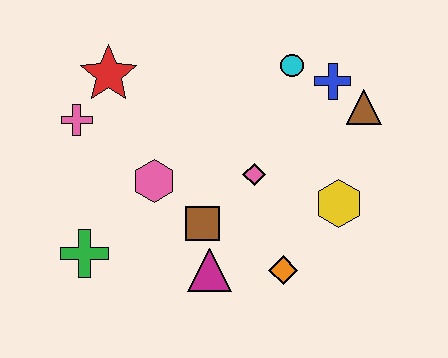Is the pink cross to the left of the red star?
Yes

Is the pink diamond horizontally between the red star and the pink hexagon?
No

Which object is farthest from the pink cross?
The brown triangle is farthest from the pink cross.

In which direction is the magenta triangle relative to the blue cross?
The magenta triangle is below the blue cross.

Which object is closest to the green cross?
The pink hexagon is closest to the green cross.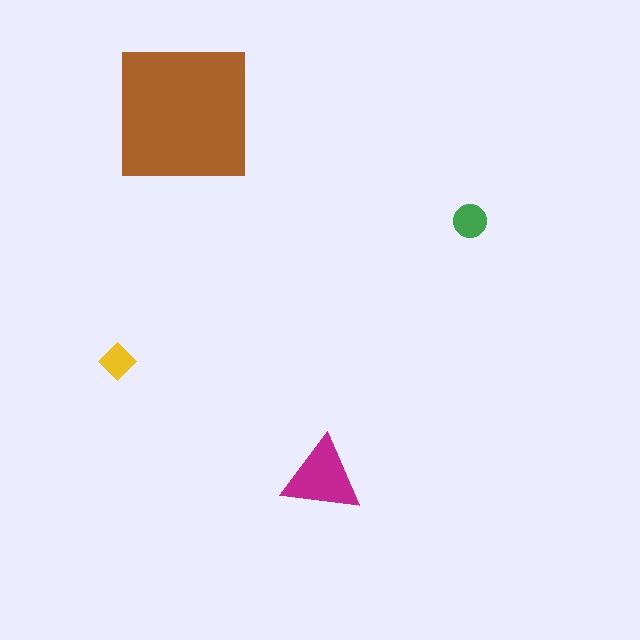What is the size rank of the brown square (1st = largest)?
1st.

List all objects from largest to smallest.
The brown square, the magenta triangle, the green circle, the yellow diamond.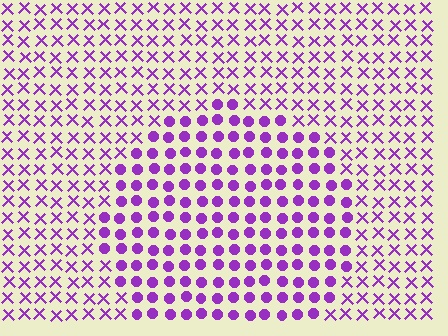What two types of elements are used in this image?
The image uses circles inside the circle region and X marks outside it.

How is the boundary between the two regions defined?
The boundary is defined by a change in element shape: circles inside vs. X marks outside. All elements share the same color and spacing.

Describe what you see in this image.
The image is filled with small purple elements arranged in a uniform grid. A circle-shaped region contains circles, while the surrounding area contains X marks. The boundary is defined purely by the change in element shape.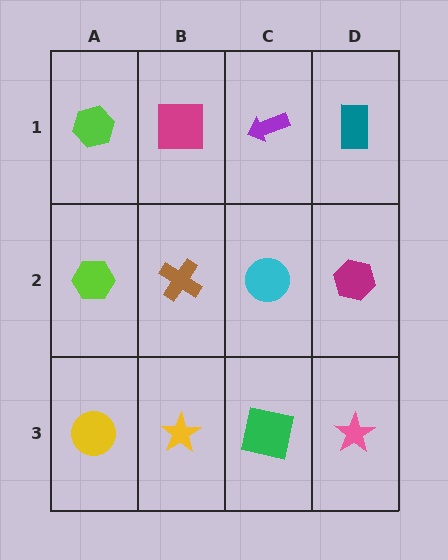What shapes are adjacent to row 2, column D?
A teal rectangle (row 1, column D), a pink star (row 3, column D), a cyan circle (row 2, column C).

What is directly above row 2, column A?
A lime hexagon.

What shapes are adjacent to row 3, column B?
A brown cross (row 2, column B), a yellow circle (row 3, column A), a green square (row 3, column C).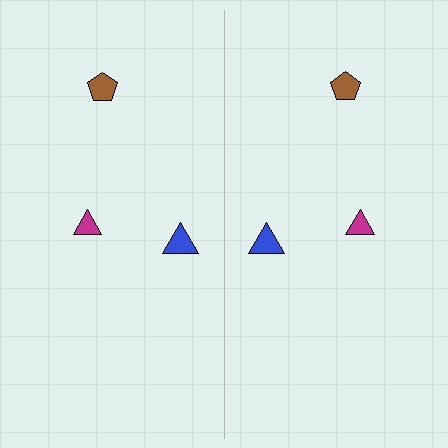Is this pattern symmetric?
Yes, this pattern has bilateral (reflection) symmetry.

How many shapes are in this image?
There are 6 shapes in this image.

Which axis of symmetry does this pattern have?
The pattern has a vertical axis of symmetry running through the center of the image.